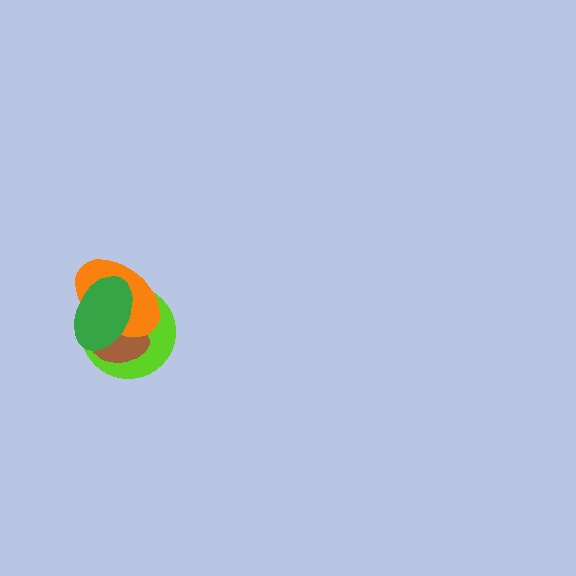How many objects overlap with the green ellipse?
3 objects overlap with the green ellipse.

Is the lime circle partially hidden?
Yes, it is partially covered by another shape.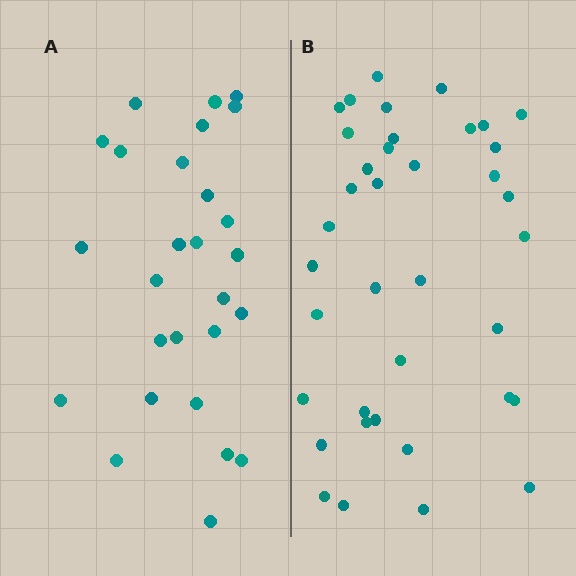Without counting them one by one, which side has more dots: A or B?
Region B (the right region) has more dots.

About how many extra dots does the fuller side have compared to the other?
Region B has roughly 12 or so more dots than region A.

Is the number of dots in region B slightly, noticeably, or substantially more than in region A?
Region B has noticeably more, but not dramatically so. The ratio is roughly 1.4 to 1.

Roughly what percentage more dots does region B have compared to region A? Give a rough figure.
About 40% more.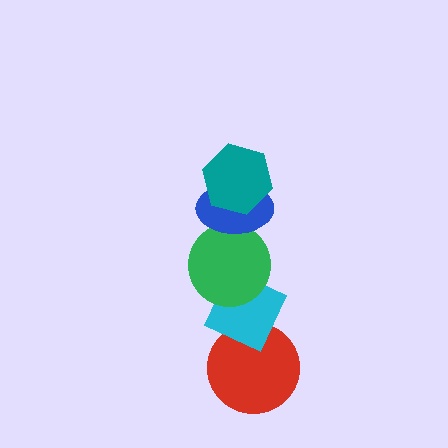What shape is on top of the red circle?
The cyan diamond is on top of the red circle.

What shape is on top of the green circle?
The blue ellipse is on top of the green circle.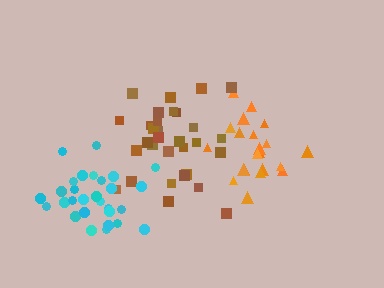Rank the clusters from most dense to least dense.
cyan, brown, orange.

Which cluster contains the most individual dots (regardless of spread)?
Brown (31).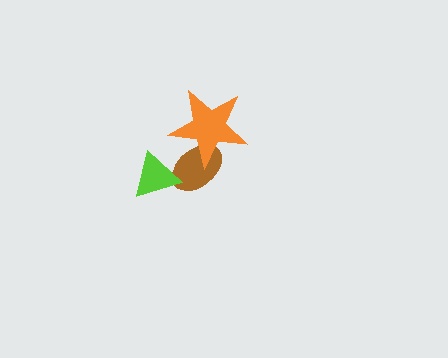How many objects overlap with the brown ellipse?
2 objects overlap with the brown ellipse.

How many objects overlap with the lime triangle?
1 object overlaps with the lime triangle.